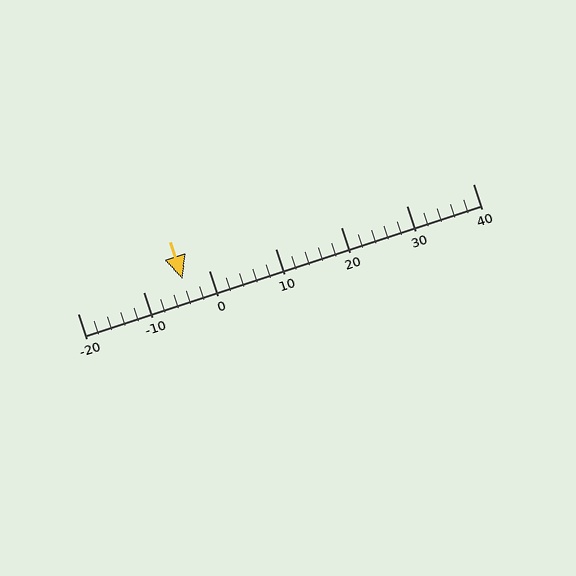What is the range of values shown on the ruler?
The ruler shows values from -20 to 40.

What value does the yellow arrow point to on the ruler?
The yellow arrow points to approximately -4.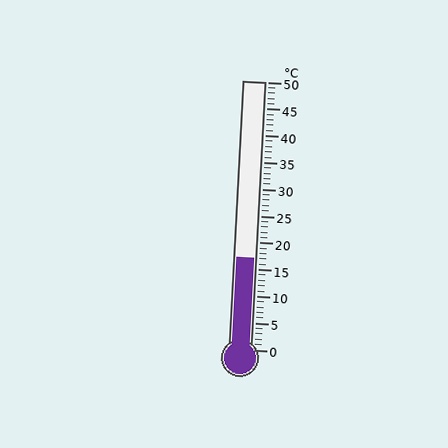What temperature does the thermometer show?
The thermometer shows approximately 17°C.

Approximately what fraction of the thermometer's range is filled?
The thermometer is filled to approximately 35% of its range.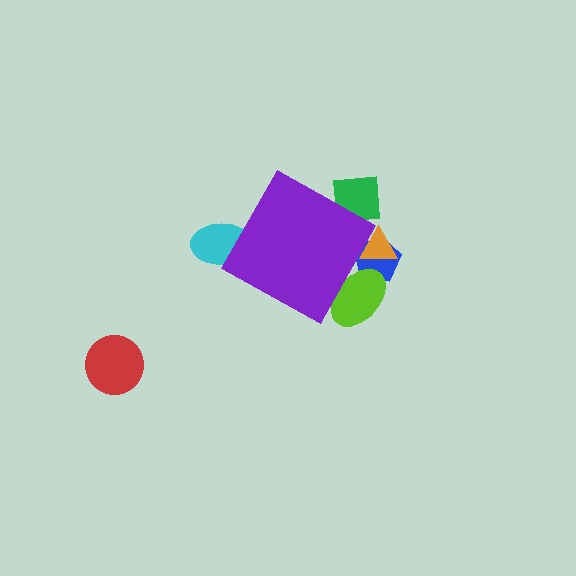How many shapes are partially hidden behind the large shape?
5 shapes are partially hidden.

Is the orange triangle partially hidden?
Yes, the orange triangle is partially hidden behind the purple diamond.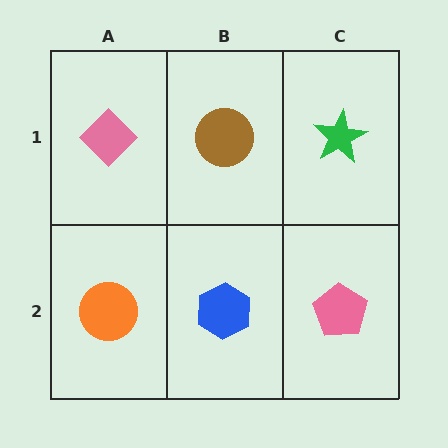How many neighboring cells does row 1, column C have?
2.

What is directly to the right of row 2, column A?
A blue hexagon.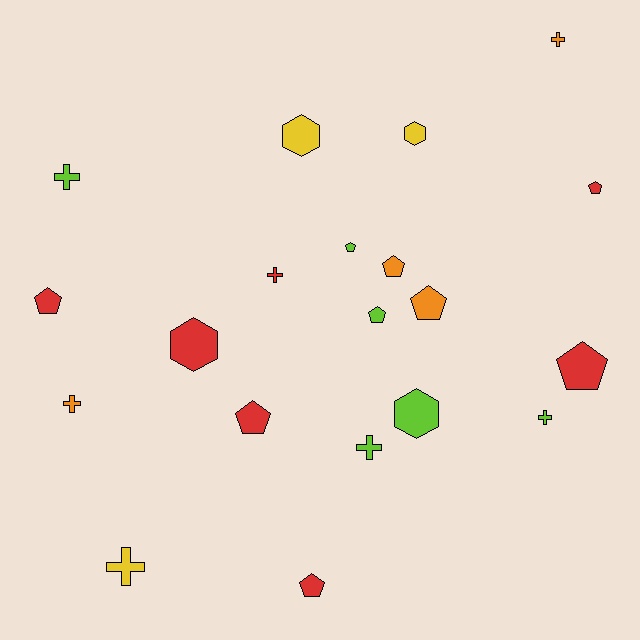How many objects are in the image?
There are 20 objects.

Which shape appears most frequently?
Pentagon, with 9 objects.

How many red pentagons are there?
There are 5 red pentagons.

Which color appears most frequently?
Red, with 7 objects.